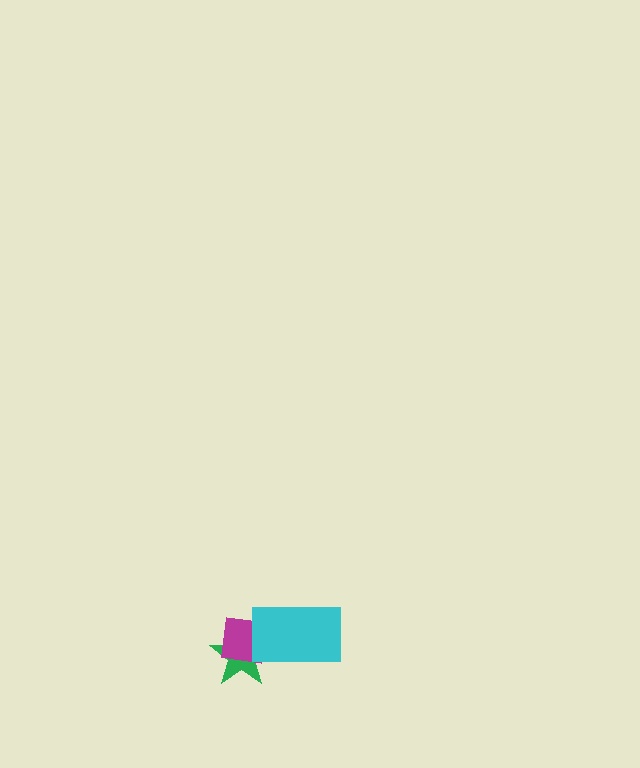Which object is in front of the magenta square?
The cyan rectangle is in front of the magenta square.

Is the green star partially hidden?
Yes, it is partially covered by another shape.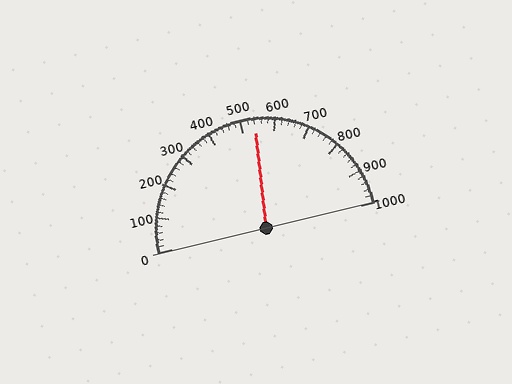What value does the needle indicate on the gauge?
The needle indicates approximately 540.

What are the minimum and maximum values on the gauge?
The gauge ranges from 0 to 1000.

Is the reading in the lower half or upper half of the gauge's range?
The reading is in the upper half of the range (0 to 1000).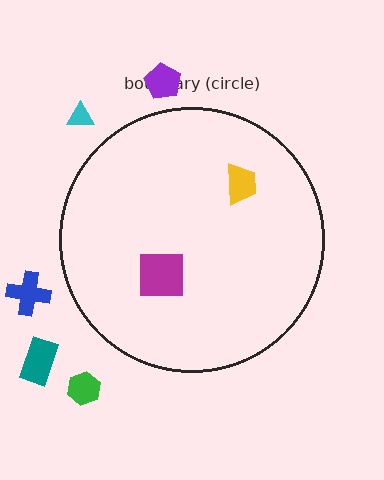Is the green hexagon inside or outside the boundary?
Outside.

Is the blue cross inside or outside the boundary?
Outside.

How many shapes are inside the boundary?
2 inside, 5 outside.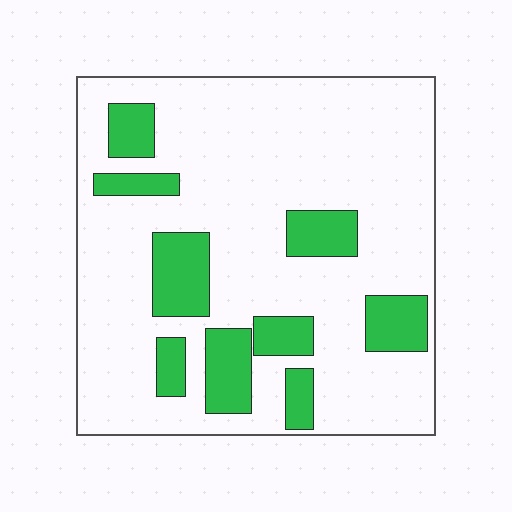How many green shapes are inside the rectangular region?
9.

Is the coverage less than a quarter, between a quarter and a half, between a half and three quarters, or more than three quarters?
Less than a quarter.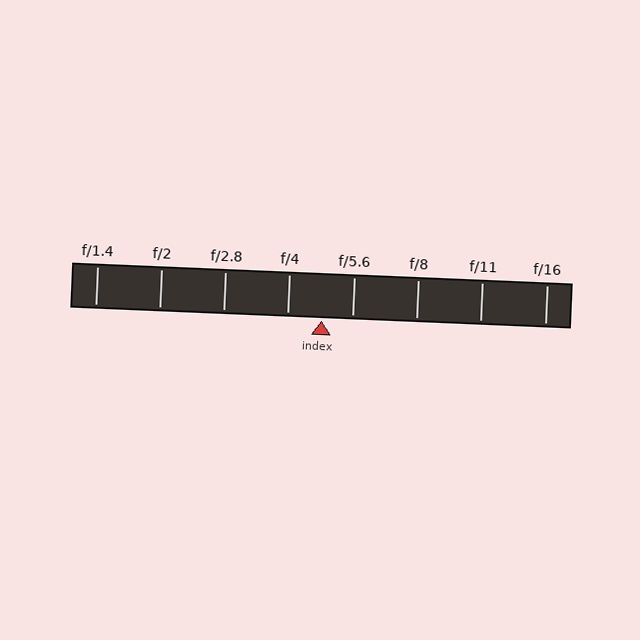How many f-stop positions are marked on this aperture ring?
There are 8 f-stop positions marked.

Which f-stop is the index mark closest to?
The index mark is closest to f/5.6.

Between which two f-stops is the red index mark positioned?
The index mark is between f/4 and f/5.6.